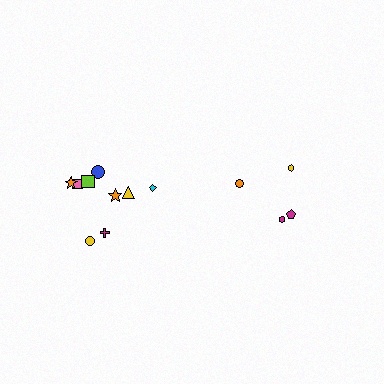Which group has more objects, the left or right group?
The left group.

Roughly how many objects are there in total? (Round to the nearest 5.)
Roughly 15 objects in total.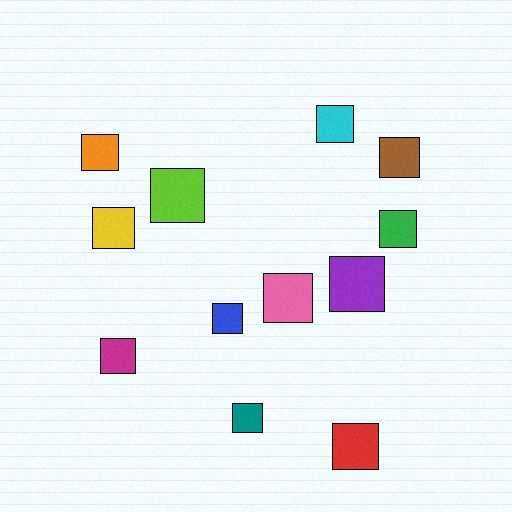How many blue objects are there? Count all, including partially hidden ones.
There is 1 blue object.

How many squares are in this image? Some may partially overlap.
There are 12 squares.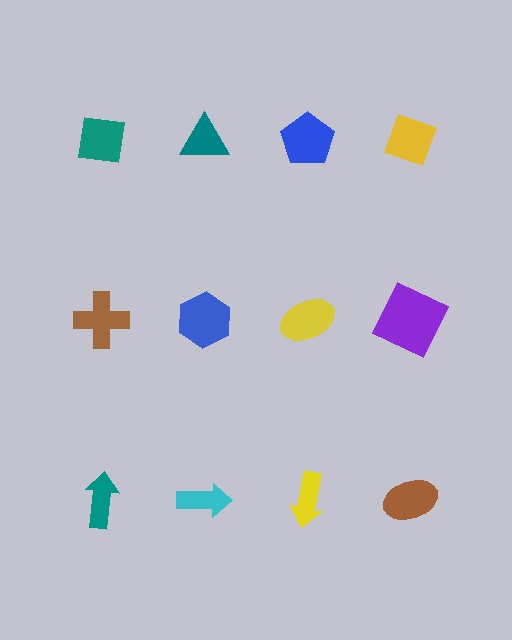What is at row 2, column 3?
A yellow ellipse.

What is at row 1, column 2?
A teal triangle.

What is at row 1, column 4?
A yellow diamond.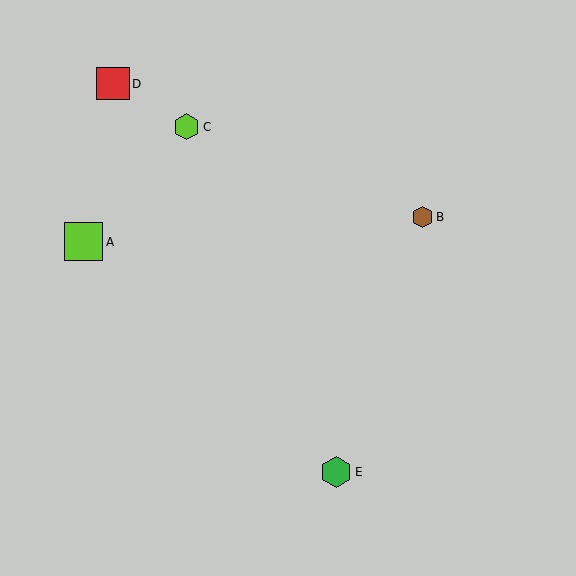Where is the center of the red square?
The center of the red square is at (113, 84).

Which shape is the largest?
The lime square (labeled A) is the largest.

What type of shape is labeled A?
Shape A is a lime square.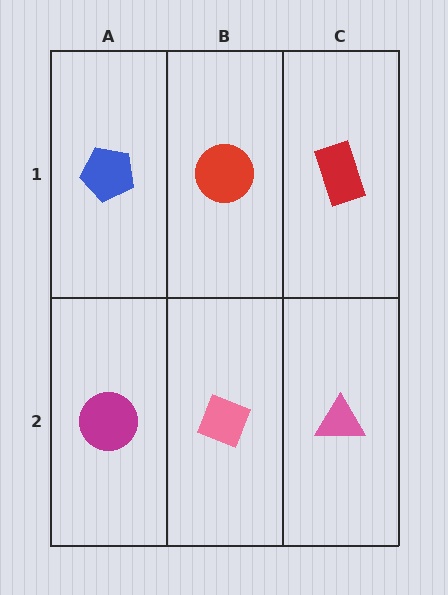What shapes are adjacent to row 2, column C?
A red rectangle (row 1, column C), a pink diamond (row 2, column B).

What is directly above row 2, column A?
A blue pentagon.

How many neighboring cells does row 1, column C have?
2.